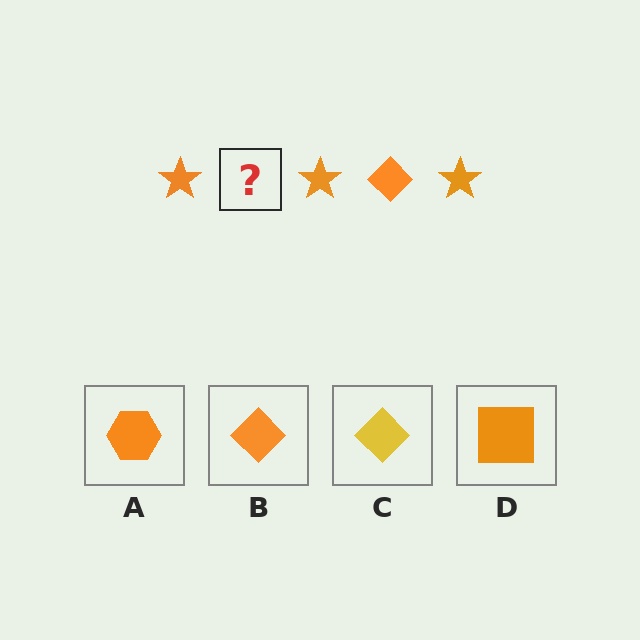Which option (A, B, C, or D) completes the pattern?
B.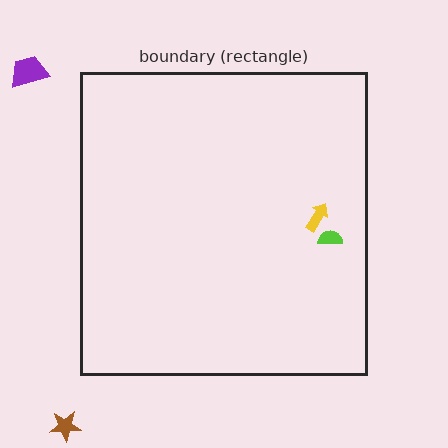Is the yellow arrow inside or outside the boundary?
Inside.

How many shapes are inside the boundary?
2 inside, 2 outside.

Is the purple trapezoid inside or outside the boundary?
Outside.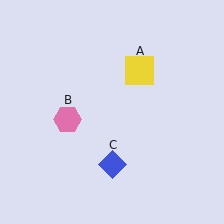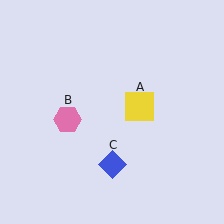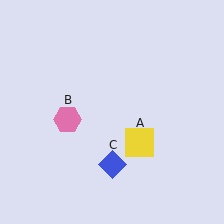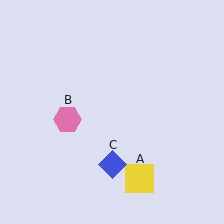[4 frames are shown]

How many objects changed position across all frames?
1 object changed position: yellow square (object A).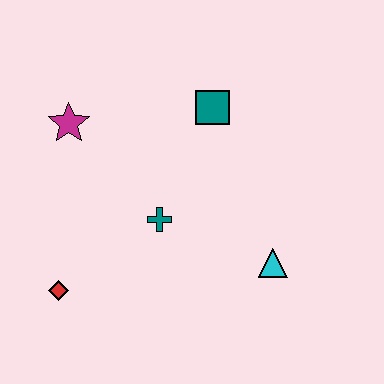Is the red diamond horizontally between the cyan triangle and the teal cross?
No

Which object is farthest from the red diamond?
The teal square is farthest from the red diamond.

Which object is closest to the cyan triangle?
The teal cross is closest to the cyan triangle.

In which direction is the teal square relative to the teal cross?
The teal square is above the teal cross.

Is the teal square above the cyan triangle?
Yes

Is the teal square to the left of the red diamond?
No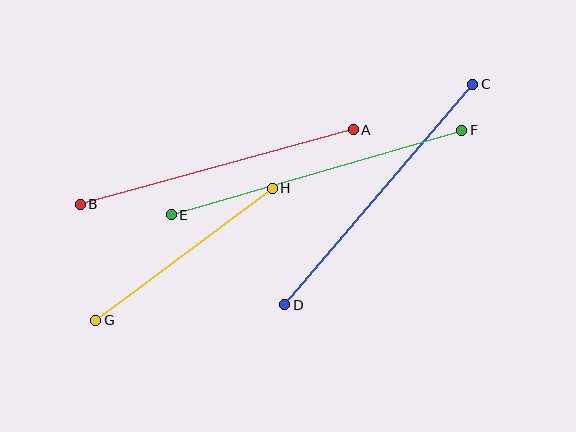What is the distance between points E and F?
The distance is approximately 303 pixels.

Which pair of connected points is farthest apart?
Points E and F are farthest apart.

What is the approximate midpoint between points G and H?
The midpoint is at approximately (184, 254) pixels.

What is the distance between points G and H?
The distance is approximately 220 pixels.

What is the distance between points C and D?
The distance is approximately 290 pixels.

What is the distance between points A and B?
The distance is approximately 283 pixels.